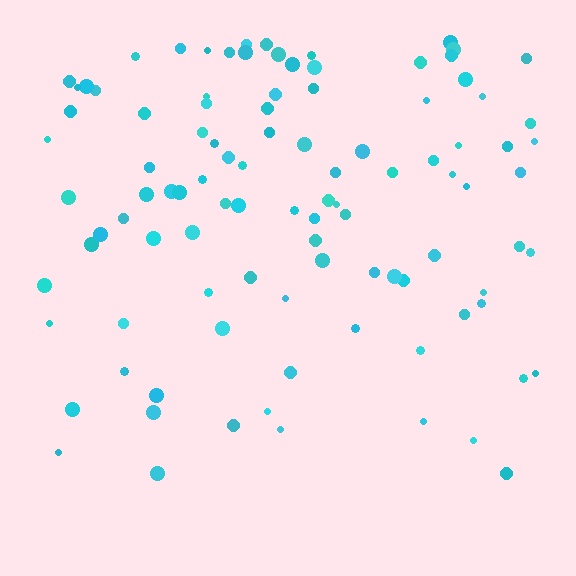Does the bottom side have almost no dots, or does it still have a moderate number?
Still a moderate number, just noticeably fewer than the top.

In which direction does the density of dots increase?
From bottom to top, with the top side densest.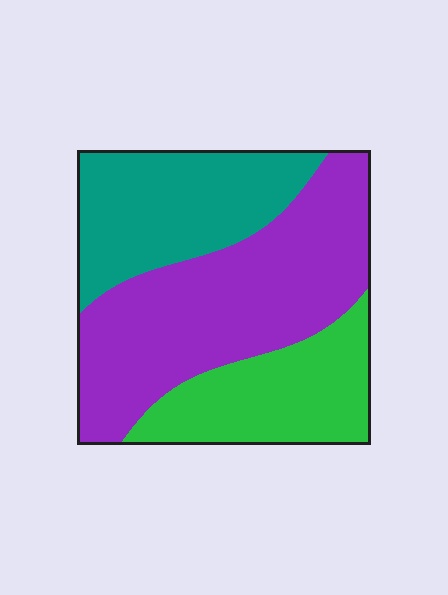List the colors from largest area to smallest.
From largest to smallest: purple, teal, green.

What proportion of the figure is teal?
Teal takes up about one quarter (1/4) of the figure.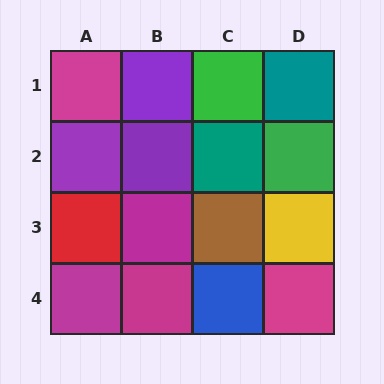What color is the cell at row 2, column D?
Green.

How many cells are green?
2 cells are green.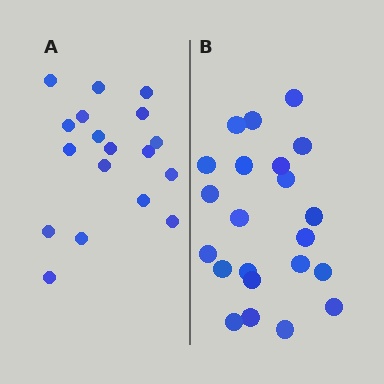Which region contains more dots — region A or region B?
Region B (the right region) has more dots.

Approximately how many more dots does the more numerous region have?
Region B has about 4 more dots than region A.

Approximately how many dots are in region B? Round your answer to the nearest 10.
About 20 dots. (The exact count is 22, which rounds to 20.)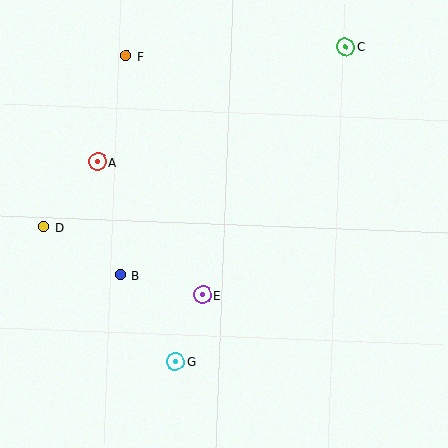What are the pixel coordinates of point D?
Point D is at (44, 227).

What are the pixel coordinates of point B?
Point B is at (120, 275).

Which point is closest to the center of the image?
Point E at (203, 295) is closest to the center.